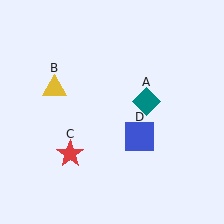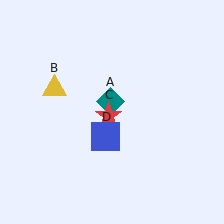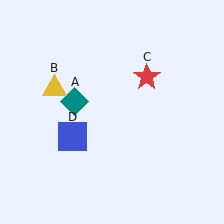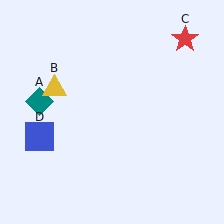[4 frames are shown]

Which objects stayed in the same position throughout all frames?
Yellow triangle (object B) remained stationary.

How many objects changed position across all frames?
3 objects changed position: teal diamond (object A), red star (object C), blue square (object D).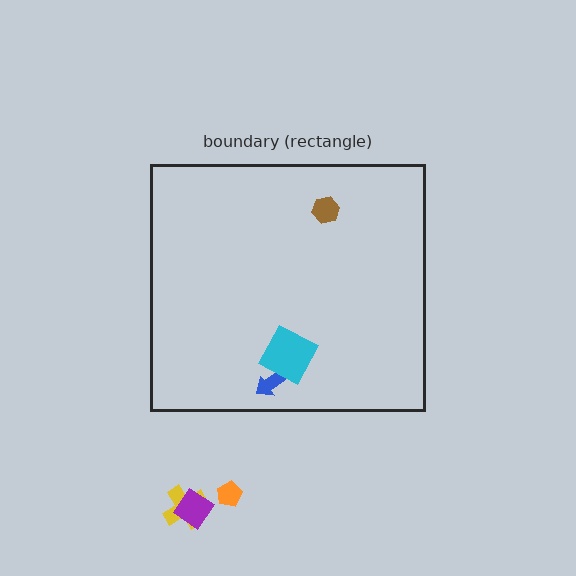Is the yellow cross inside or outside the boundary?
Outside.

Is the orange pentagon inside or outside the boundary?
Outside.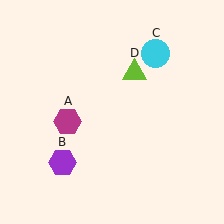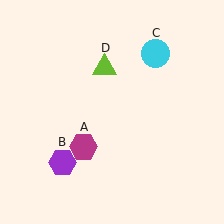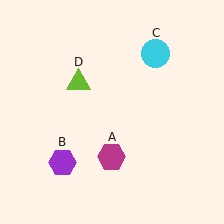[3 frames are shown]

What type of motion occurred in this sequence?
The magenta hexagon (object A), lime triangle (object D) rotated counterclockwise around the center of the scene.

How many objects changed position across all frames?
2 objects changed position: magenta hexagon (object A), lime triangle (object D).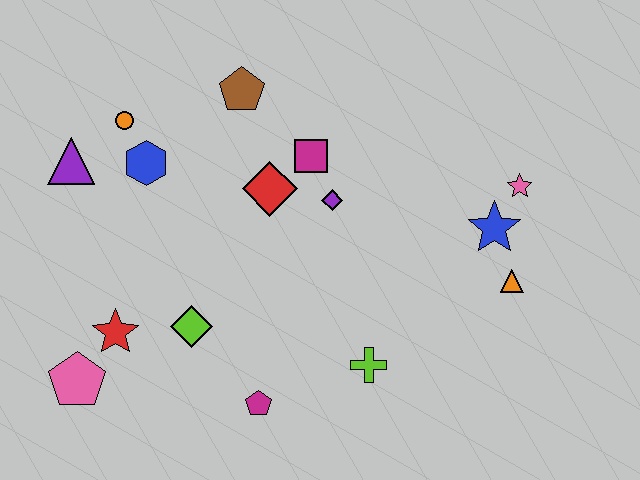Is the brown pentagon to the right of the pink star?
No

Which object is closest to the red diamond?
The magenta square is closest to the red diamond.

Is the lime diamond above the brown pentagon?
No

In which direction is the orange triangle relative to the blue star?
The orange triangle is below the blue star.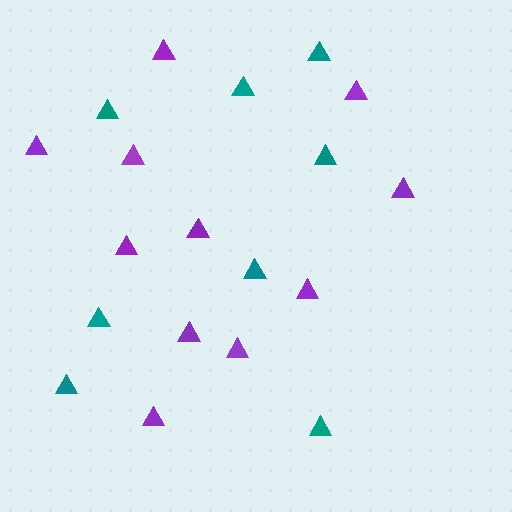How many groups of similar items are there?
There are 2 groups: one group of purple triangles (11) and one group of teal triangles (8).